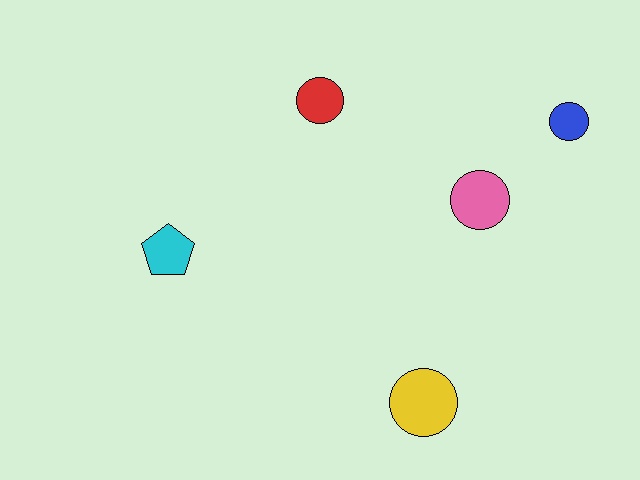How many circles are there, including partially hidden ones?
There are 4 circles.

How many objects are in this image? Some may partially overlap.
There are 5 objects.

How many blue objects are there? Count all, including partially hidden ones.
There is 1 blue object.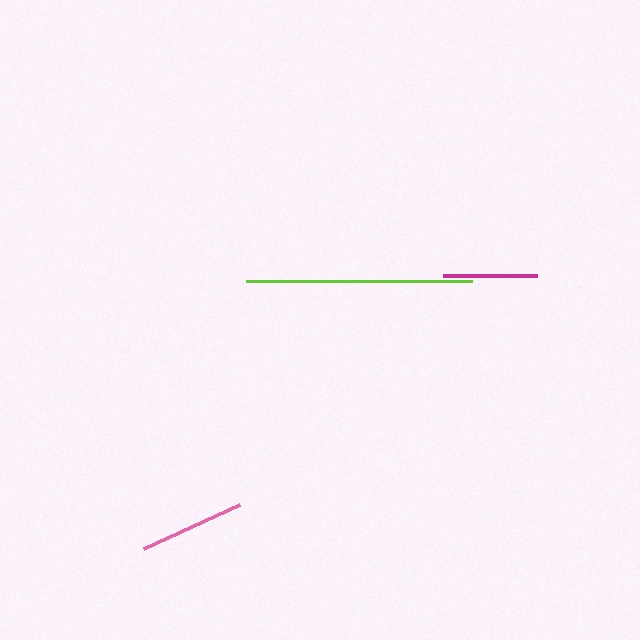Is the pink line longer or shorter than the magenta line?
The pink line is longer than the magenta line.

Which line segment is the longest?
The lime line is the longest at approximately 227 pixels.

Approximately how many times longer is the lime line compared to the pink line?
The lime line is approximately 2.2 times the length of the pink line.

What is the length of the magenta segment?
The magenta segment is approximately 94 pixels long.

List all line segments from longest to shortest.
From longest to shortest: lime, pink, magenta.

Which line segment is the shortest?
The magenta line is the shortest at approximately 94 pixels.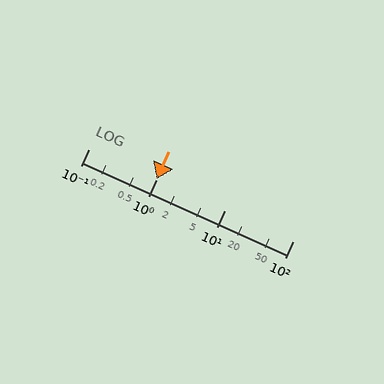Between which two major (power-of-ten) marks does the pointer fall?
The pointer is between 1 and 10.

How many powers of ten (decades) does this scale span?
The scale spans 3 decades, from 0.1 to 100.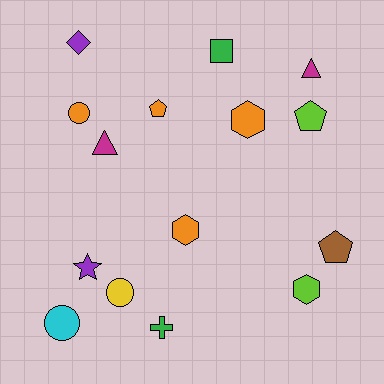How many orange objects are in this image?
There are 4 orange objects.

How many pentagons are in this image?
There are 3 pentagons.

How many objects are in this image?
There are 15 objects.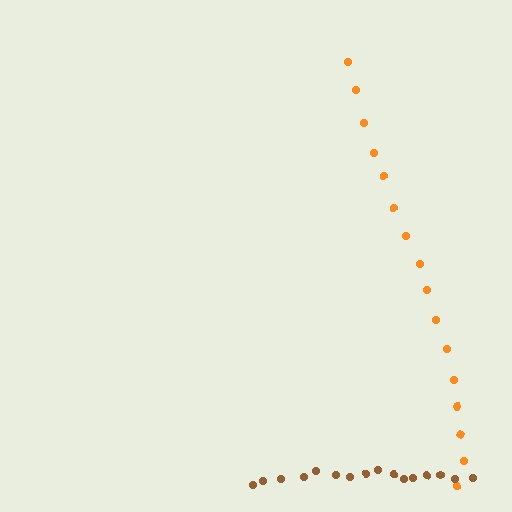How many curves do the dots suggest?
There are 2 distinct paths.